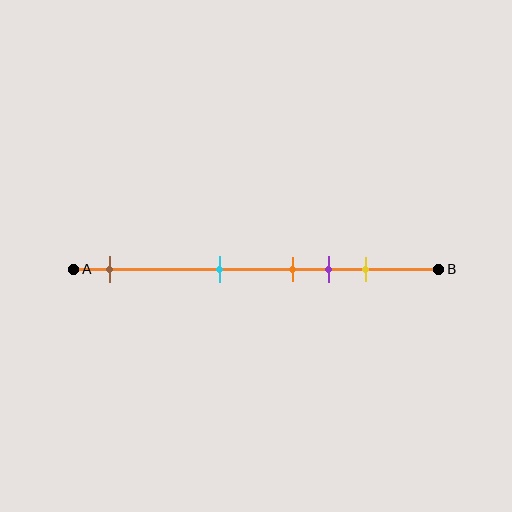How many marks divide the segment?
There are 5 marks dividing the segment.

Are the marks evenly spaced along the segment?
No, the marks are not evenly spaced.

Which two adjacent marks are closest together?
The orange and purple marks are the closest adjacent pair.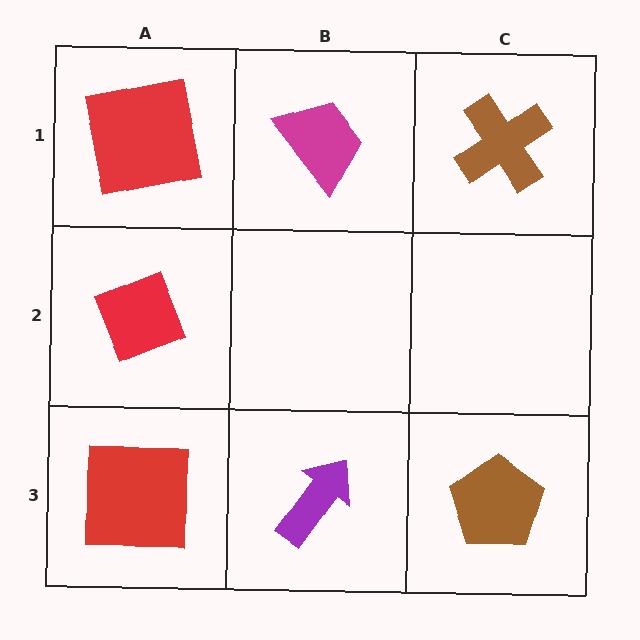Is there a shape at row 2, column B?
No, that cell is empty.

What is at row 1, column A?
A red square.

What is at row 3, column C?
A brown pentagon.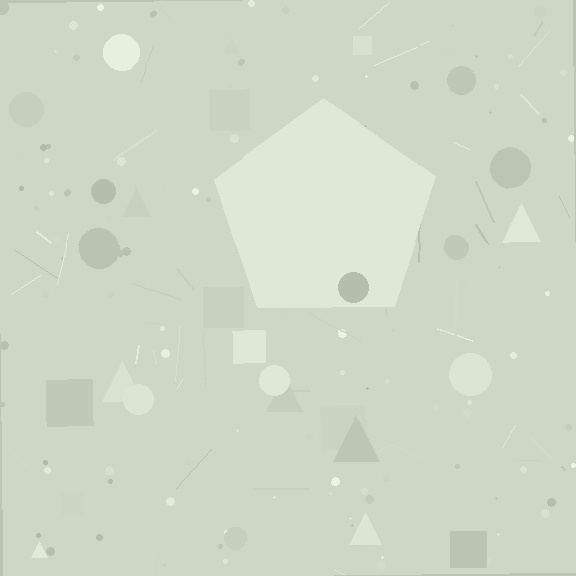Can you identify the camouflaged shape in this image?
The camouflaged shape is a pentagon.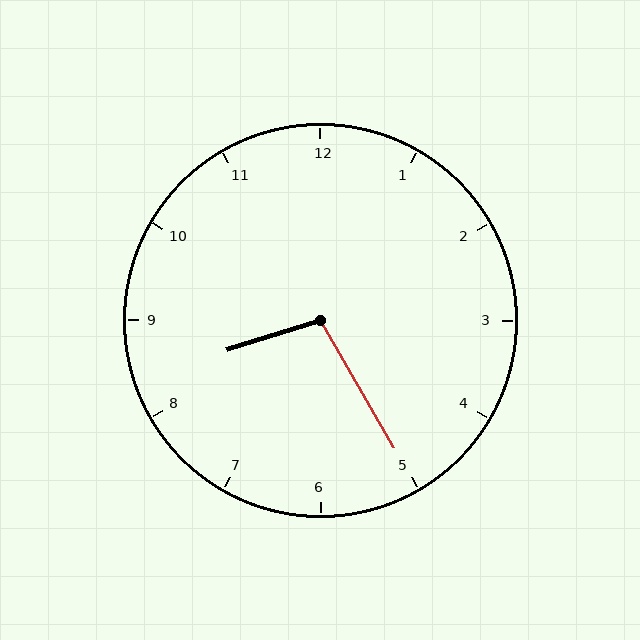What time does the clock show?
8:25.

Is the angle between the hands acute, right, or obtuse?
It is obtuse.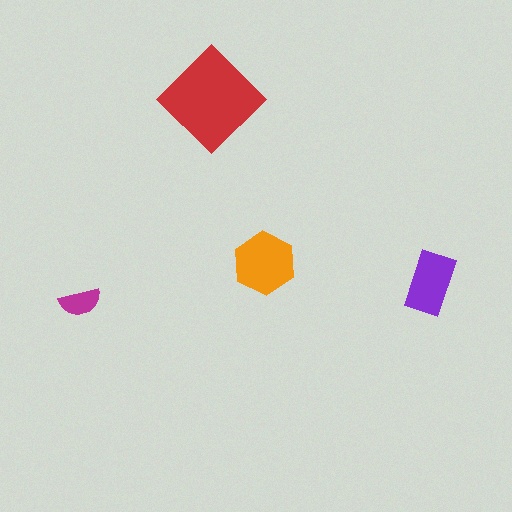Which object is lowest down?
The magenta semicircle is bottommost.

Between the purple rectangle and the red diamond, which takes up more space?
The red diamond.